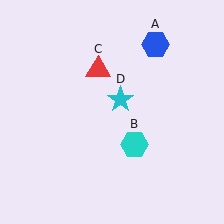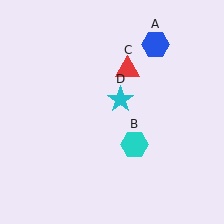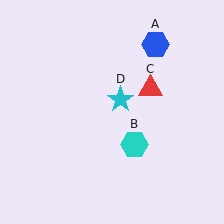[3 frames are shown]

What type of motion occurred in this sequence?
The red triangle (object C) rotated clockwise around the center of the scene.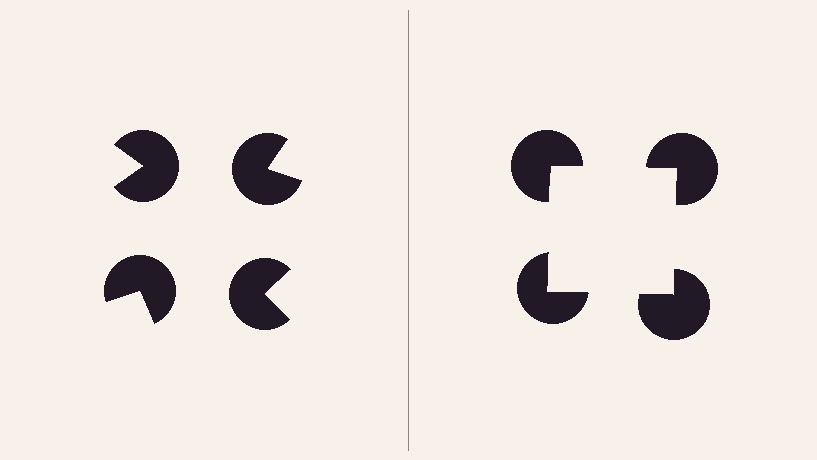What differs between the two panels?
The pac-man discs are positioned identically on both sides; only the wedge orientations differ. On the right they align to a square; on the left they are misaligned.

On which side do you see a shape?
An illusory square appears on the right side. On the left side the wedge cuts are rotated, so no coherent shape forms.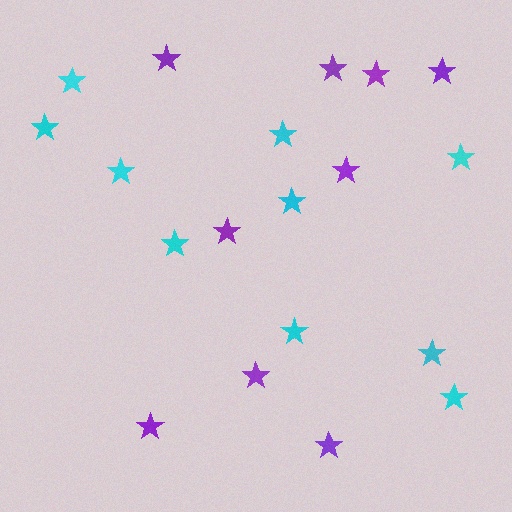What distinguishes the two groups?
There are 2 groups: one group of purple stars (9) and one group of cyan stars (10).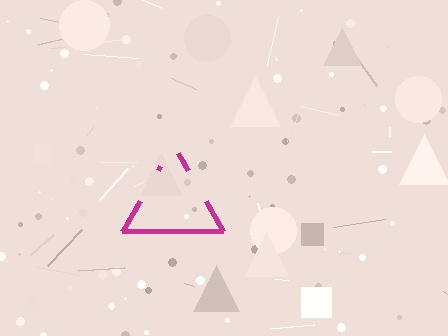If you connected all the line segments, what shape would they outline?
They would outline a triangle.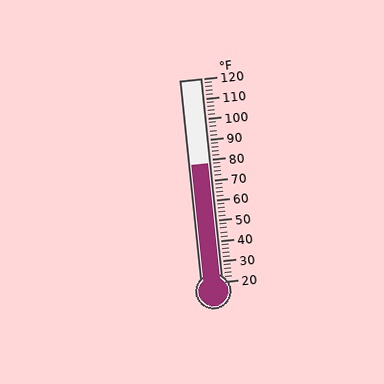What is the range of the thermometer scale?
The thermometer scale ranges from 20°F to 120°F.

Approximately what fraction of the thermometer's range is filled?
The thermometer is filled to approximately 60% of its range.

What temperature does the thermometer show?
The thermometer shows approximately 78°F.